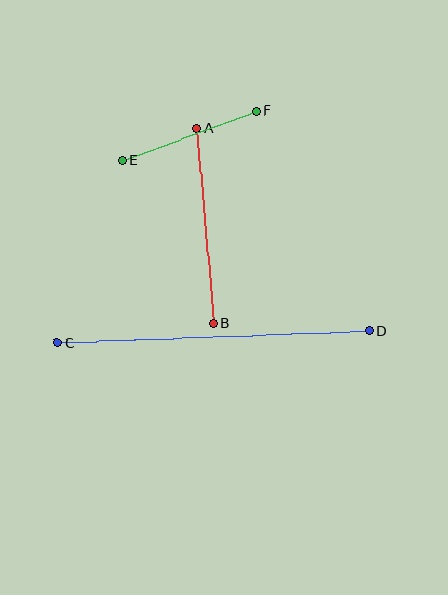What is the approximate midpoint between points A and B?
The midpoint is at approximately (205, 226) pixels.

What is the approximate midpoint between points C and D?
The midpoint is at approximately (214, 337) pixels.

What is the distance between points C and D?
The distance is approximately 312 pixels.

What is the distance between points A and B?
The distance is approximately 196 pixels.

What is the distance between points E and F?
The distance is approximately 142 pixels.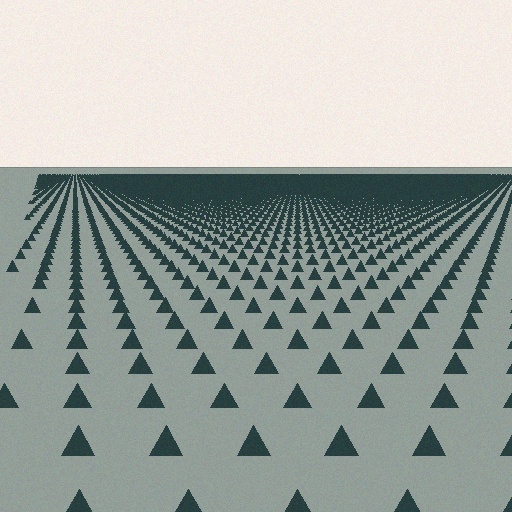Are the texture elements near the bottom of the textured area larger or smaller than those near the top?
Larger. Near the bottom, elements are closer to the viewer and appear at a bigger on-screen size.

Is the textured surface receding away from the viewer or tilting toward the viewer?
The surface is receding away from the viewer. Texture elements get smaller and denser toward the top.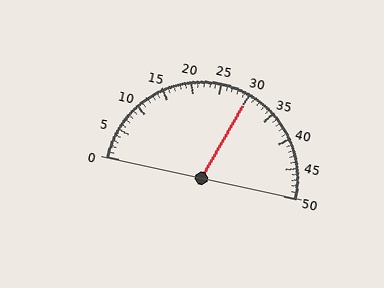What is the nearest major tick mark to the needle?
The nearest major tick mark is 30.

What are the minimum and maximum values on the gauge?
The gauge ranges from 0 to 50.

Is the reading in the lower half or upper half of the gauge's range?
The reading is in the upper half of the range (0 to 50).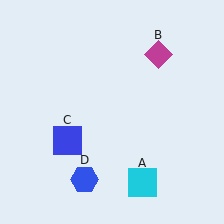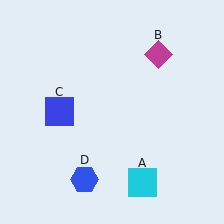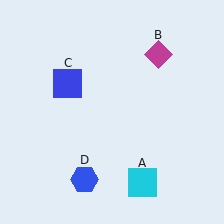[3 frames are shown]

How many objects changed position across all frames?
1 object changed position: blue square (object C).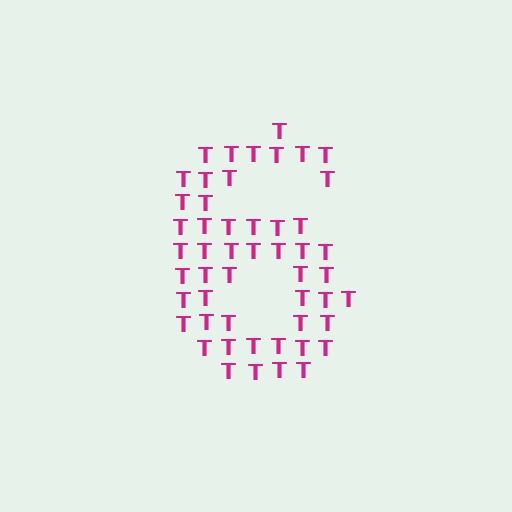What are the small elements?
The small elements are letter T's.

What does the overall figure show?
The overall figure shows the digit 6.